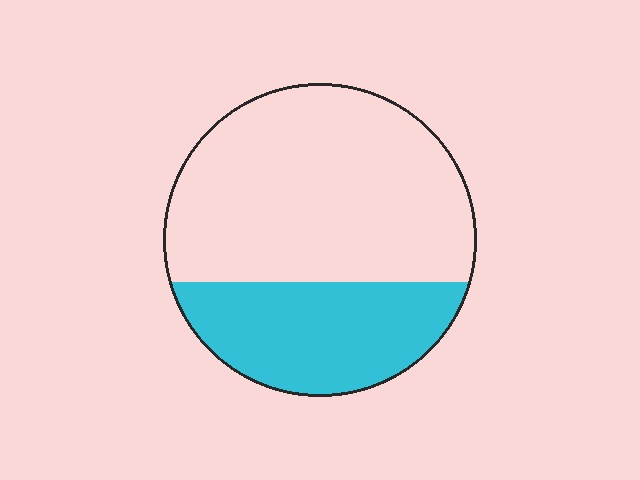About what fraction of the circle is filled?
About one third (1/3).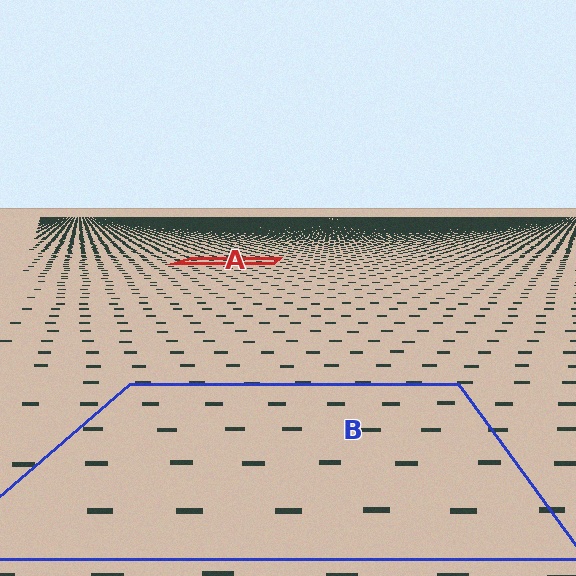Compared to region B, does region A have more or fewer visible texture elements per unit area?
Region A has more texture elements per unit area — they are packed more densely because it is farther away.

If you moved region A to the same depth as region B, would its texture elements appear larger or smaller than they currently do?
They would appear larger. At a closer depth, the same texture elements are projected at a bigger on-screen size.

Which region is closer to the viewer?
Region B is closer. The texture elements there are larger and more spread out.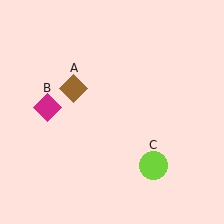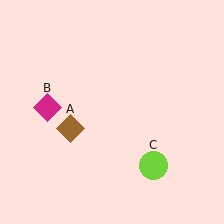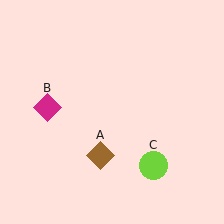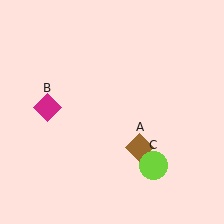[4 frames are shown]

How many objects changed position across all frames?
1 object changed position: brown diamond (object A).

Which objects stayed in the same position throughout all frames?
Magenta diamond (object B) and lime circle (object C) remained stationary.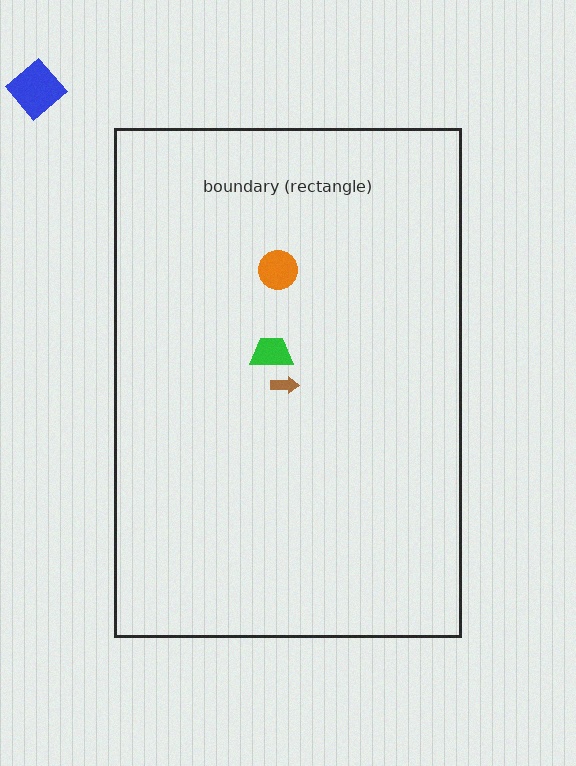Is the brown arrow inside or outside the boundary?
Inside.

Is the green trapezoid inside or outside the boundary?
Inside.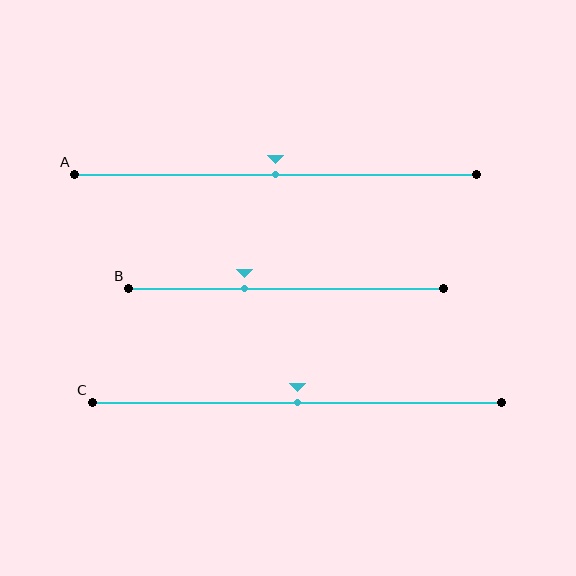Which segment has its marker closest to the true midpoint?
Segment A has its marker closest to the true midpoint.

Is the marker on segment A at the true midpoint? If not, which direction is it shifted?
Yes, the marker on segment A is at the true midpoint.